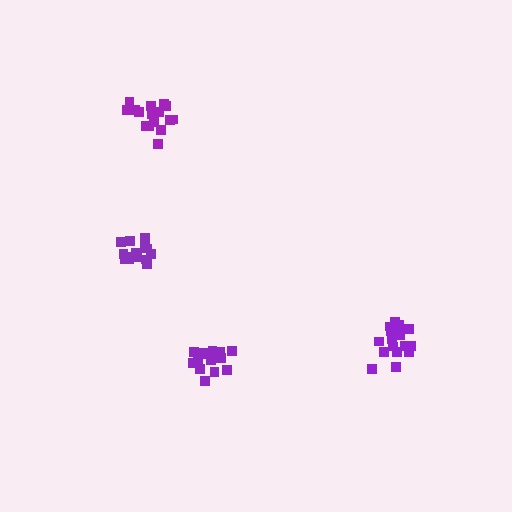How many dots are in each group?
Group 1: 17 dots, Group 2: 15 dots, Group 3: 16 dots, Group 4: 15 dots (63 total).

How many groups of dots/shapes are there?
There are 4 groups.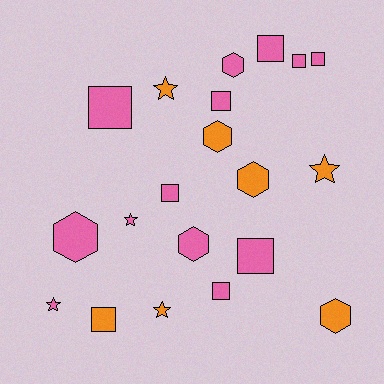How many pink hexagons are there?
There are 3 pink hexagons.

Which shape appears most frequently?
Square, with 9 objects.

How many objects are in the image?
There are 20 objects.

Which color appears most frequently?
Pink, with 13 objects.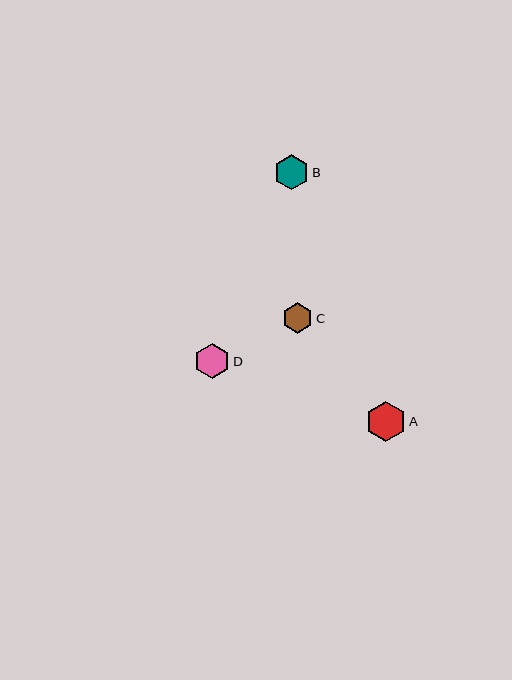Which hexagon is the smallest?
Hexagon C is the smallest with a size of approximately 31 pixels.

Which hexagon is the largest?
Hexagon A is the largest with a size of approximately 40 pixels.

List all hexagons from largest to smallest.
From largest to smallest: A, B, D, C.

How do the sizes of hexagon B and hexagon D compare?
Hexagon B and hexagon D are approximately the same size.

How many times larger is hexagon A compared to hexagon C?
Hexagon A is approximately 1.3 times the size of hexagon C.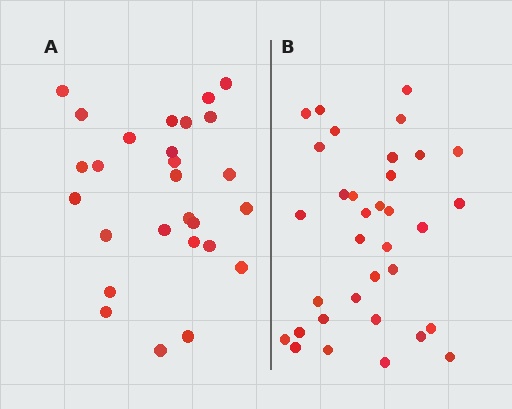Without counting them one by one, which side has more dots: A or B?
Region B (the right region) has more dots.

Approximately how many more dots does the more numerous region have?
Region B has roughly 8 or so more dots than region A.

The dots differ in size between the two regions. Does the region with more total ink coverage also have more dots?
No. Region A has more total ink coverage because its dots are larger, but region B actually contains more individual dots. Total area can be misleading — the number of items is what matters here.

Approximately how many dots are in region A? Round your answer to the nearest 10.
About 30 dots. (The exact count is 27, which rounds to 30.)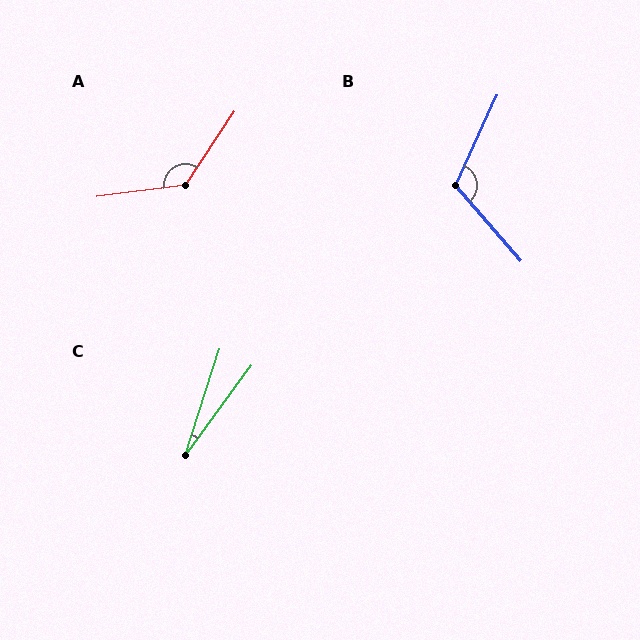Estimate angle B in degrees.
Approximately 114 degrees.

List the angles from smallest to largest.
C (19°), B (114°), A (131°).